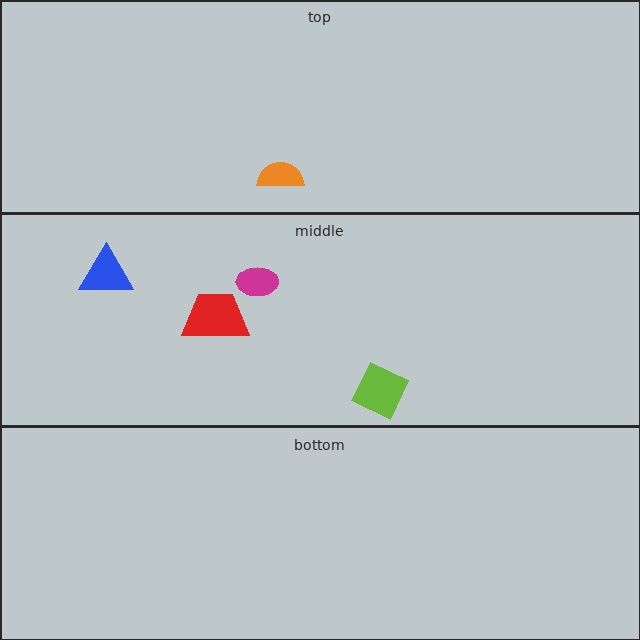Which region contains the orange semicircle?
The top region.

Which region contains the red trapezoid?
The middle region.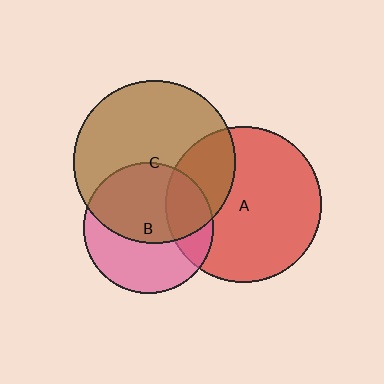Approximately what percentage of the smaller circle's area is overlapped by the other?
Approximately 25%.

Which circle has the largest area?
Circle C (brown).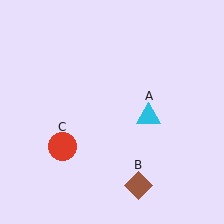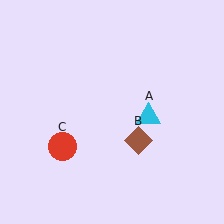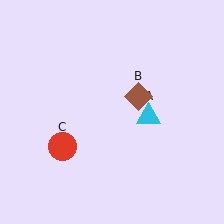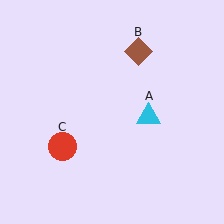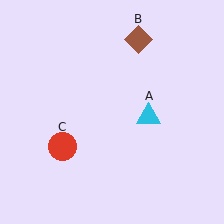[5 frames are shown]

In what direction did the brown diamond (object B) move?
The brown diamond (object B) moved up.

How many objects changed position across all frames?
1 object changed position: brown diamond (object B).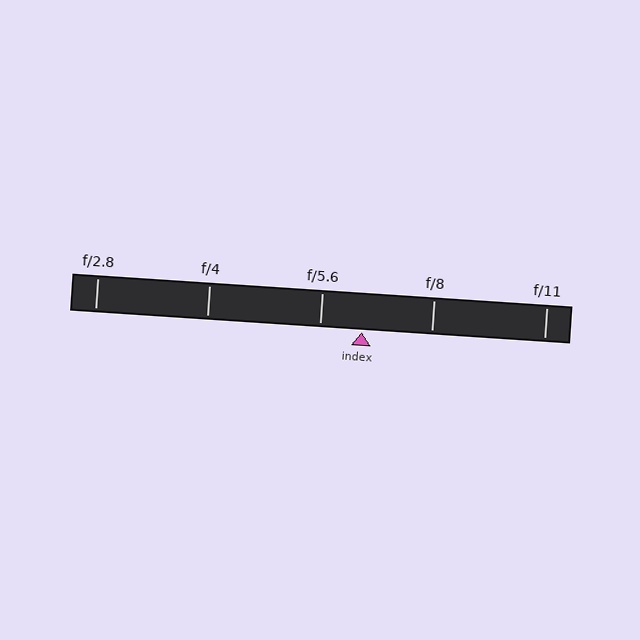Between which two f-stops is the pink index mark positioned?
The index mark is between f/5.6 and f/8.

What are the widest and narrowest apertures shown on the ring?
The widest aperture shown is f/2.8 and the narrowest is f/11.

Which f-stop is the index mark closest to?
The index mark is closest to f/5.6.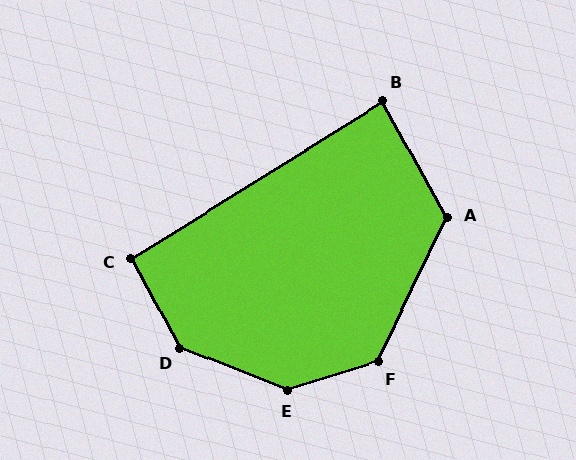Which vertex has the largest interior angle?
E, at approximately 142 degrees.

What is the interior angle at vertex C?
Approximately 93 degrees (approximately right).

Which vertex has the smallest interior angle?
B, at approximately 87 degrees.